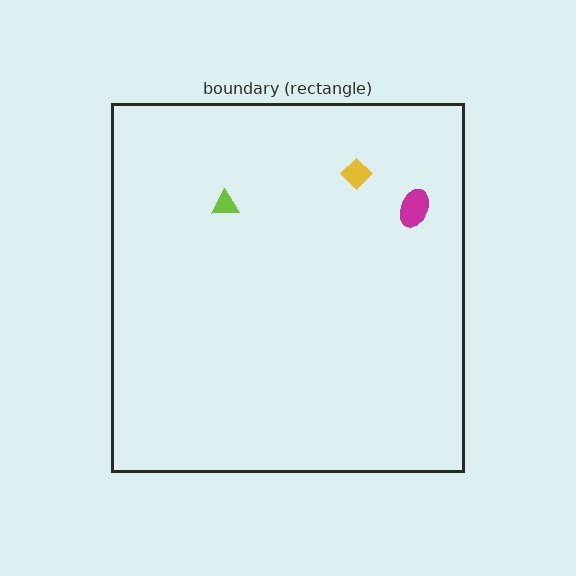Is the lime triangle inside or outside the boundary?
Inside.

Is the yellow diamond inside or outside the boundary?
Inside.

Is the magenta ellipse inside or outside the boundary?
Inside.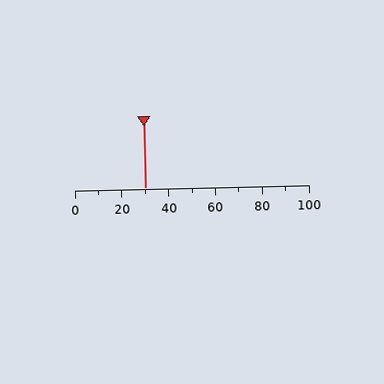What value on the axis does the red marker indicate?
The marker indicates approximately 30.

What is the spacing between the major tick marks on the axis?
The major ticks are spaced 20 apart.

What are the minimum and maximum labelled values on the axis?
The axis runs from 0 to 100.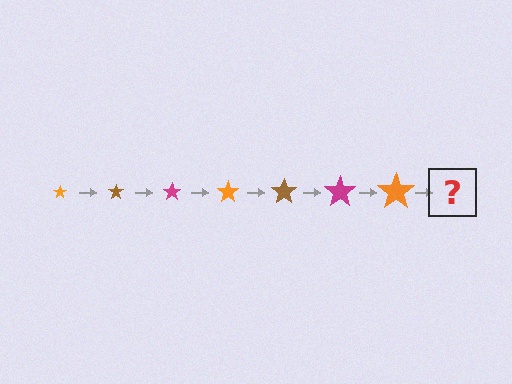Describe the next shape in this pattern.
It should be a brown star, larger than the previous one.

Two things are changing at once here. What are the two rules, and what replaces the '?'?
The two rules are that the star grows larger each step and the color cycles through orange, brown, and magenta. The '?' should be a brown star, larger than the previous one.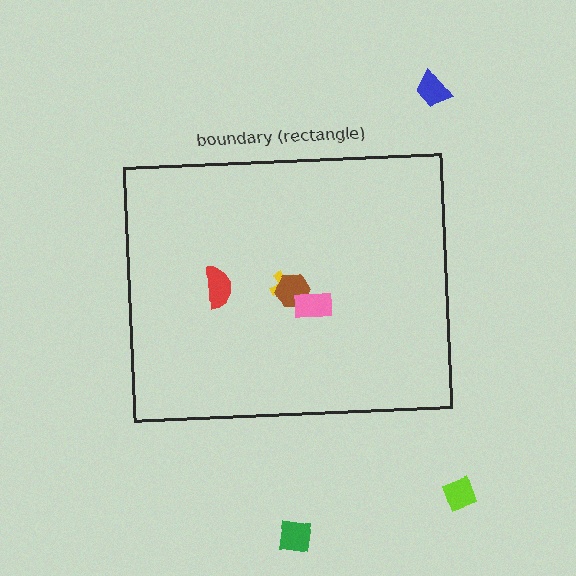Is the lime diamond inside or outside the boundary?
Outside.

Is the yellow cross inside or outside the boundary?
Inside.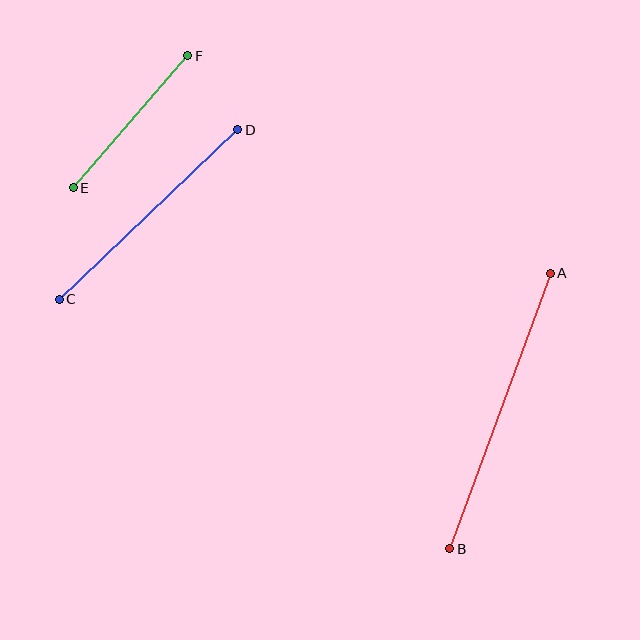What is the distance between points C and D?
The distance is approximately 246 pixels.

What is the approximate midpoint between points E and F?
The midpoint is at approximately (131, 122) pixels.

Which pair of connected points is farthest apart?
Points A and B are farthest apart.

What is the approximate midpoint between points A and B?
The midpoint is at approximately (500, 411) pixels.